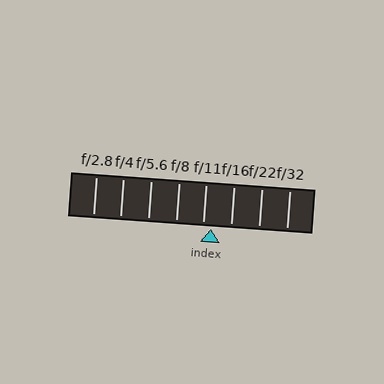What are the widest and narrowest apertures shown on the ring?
The widest aperture shown is f/2.8 and the narrowest is f/32.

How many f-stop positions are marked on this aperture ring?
There are 8 f-stop positions marked.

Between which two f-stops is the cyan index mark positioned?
The index mark is between f/11 and f/16.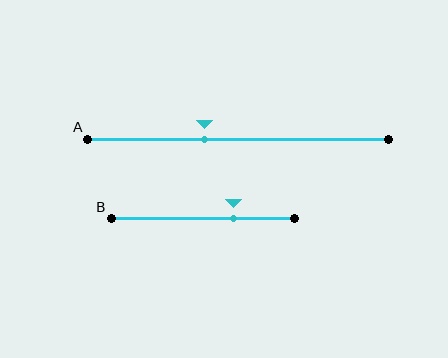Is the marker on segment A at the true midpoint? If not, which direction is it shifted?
No, the marker on segment A is shifted to the left by about 11% of the segment length.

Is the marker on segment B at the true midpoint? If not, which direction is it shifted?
No, the marker on segment B is shifted to the right by about 17% of the segment length.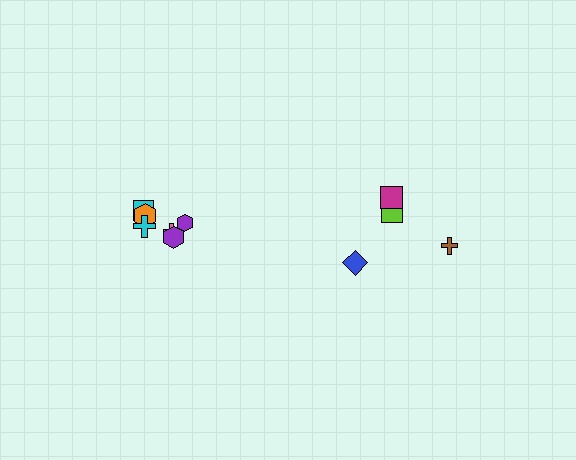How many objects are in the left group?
There are 6 objects.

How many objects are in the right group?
There are 4 objects.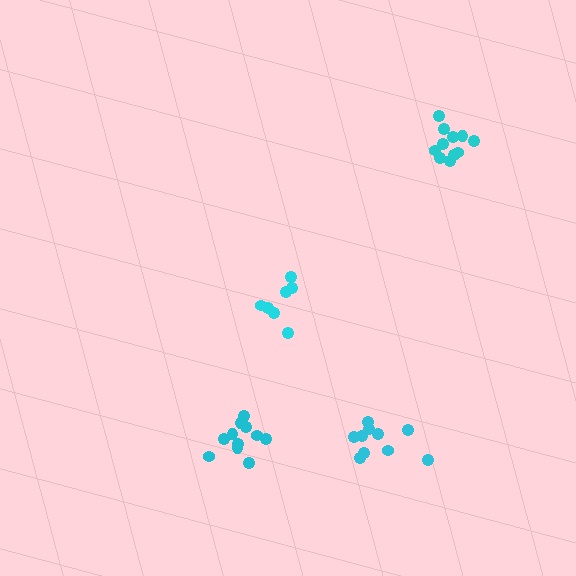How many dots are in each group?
Group 1: 10 dots, Group 2: 7 dots, Group 3: 11 dots, Group 4: 11 dots (39 total).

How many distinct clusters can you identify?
There are 4 distinct clusters.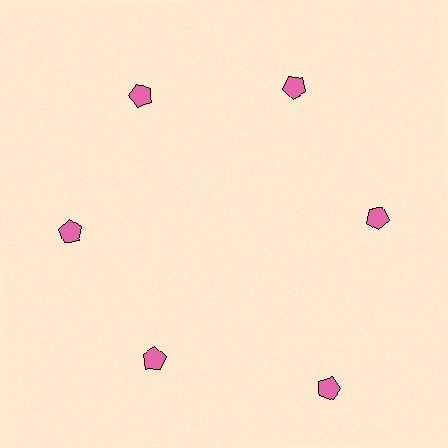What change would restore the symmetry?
The symmetry would be restored by moving it inward, back onto the ring so that all 6 pentagons sit at equal angles and equal distance from the center.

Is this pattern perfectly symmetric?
No. The 6 pink pentagons are arranged in a ring, but one element near the 5 o'clock position is pushed outward from the center, breaking the 6-fold rotational symmetry.